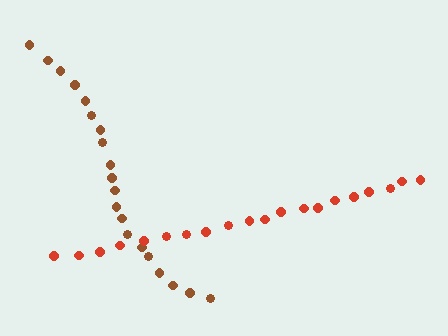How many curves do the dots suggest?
There are 2 distinct paths.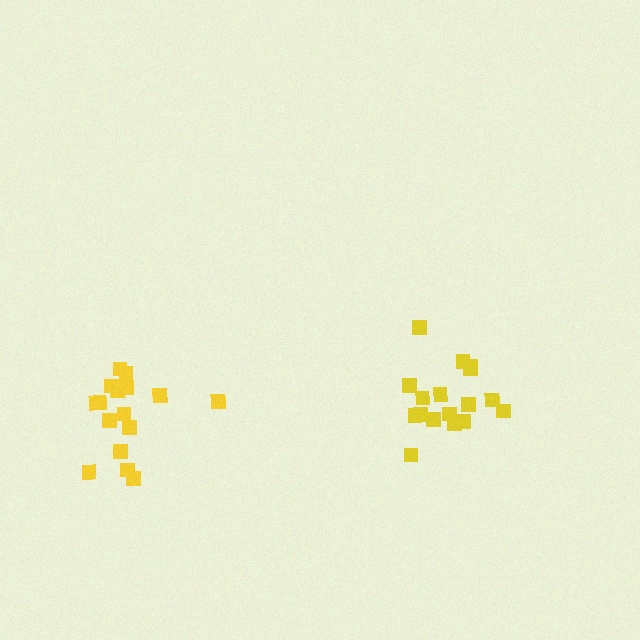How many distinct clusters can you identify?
There are 2 distinct clusters.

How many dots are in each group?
Group 1: 17 dots, Group 2: 16 dots (33 total).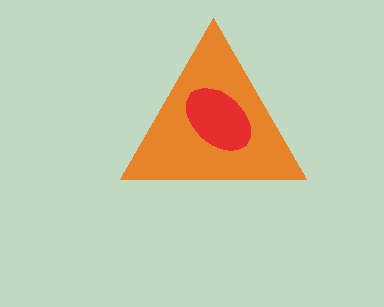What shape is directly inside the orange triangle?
The red ellipse.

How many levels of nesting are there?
2.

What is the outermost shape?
The orange triangle.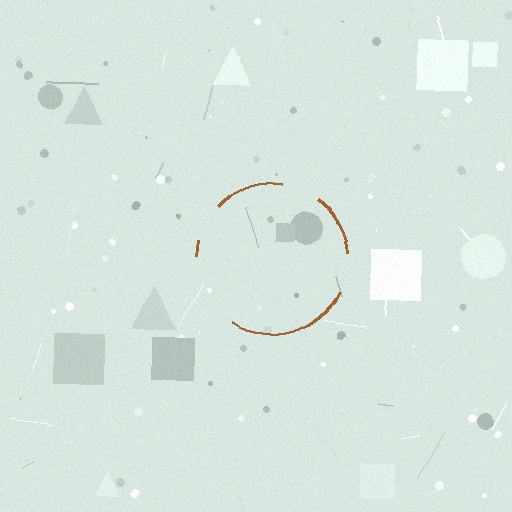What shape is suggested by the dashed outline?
The dashed outline suggests a circle.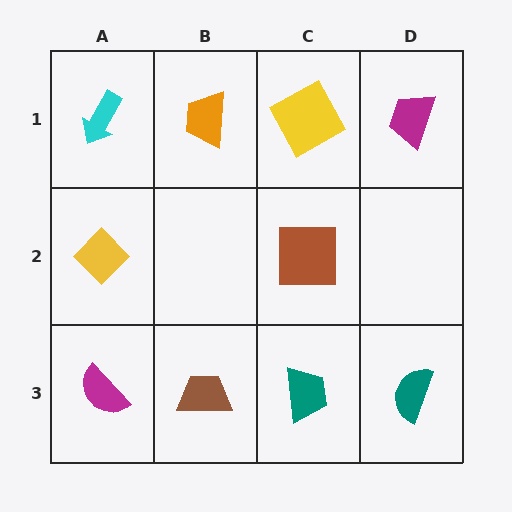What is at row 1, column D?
A magenta trapezoid.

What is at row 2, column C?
A brown square.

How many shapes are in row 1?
4 shapes.